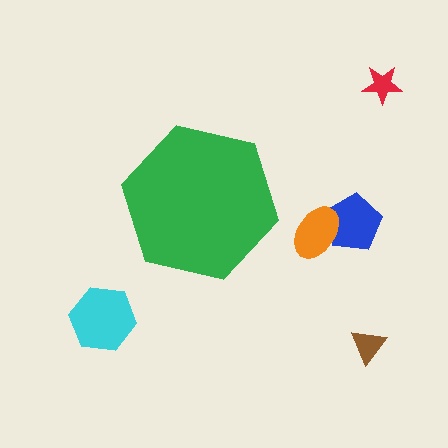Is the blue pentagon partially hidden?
No, the blue pentagon is fully visible.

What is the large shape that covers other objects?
A green hexagon.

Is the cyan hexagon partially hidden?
No, the cyan hexagon is fully visible.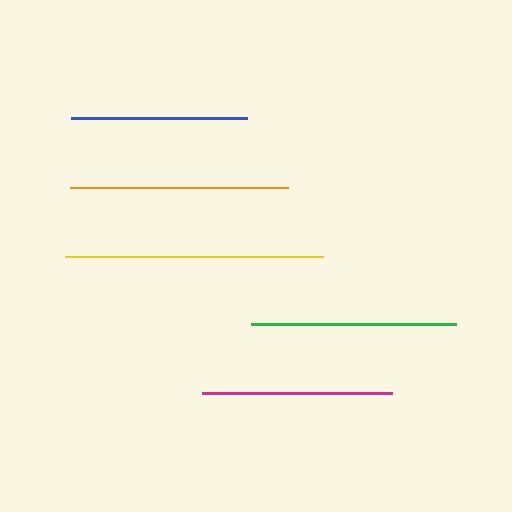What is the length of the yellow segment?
The yellow segment is approximately 258 pixels long.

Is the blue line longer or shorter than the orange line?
The orange line is longer than the blue line.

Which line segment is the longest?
The yellow line is the longest at approximately 258 pixels.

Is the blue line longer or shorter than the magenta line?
The magenta line is longer than the blue line.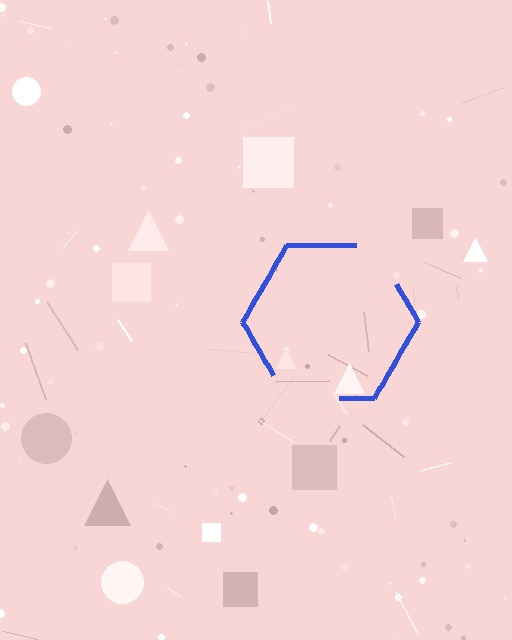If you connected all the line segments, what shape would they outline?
They would outline a hexagon.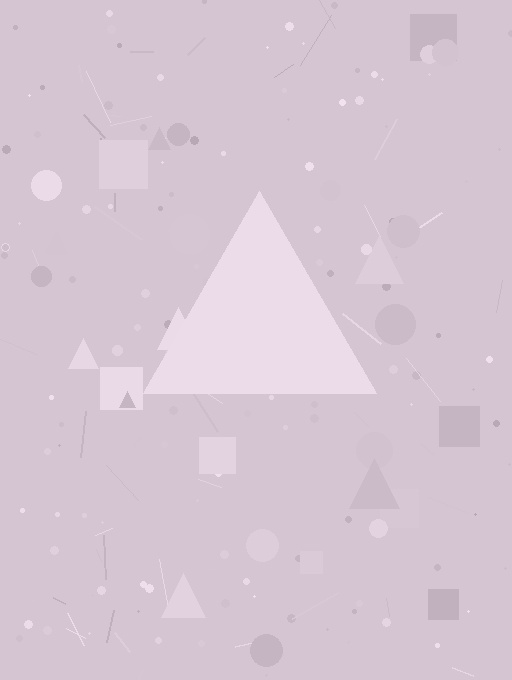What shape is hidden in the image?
A triangle is hidden in the image.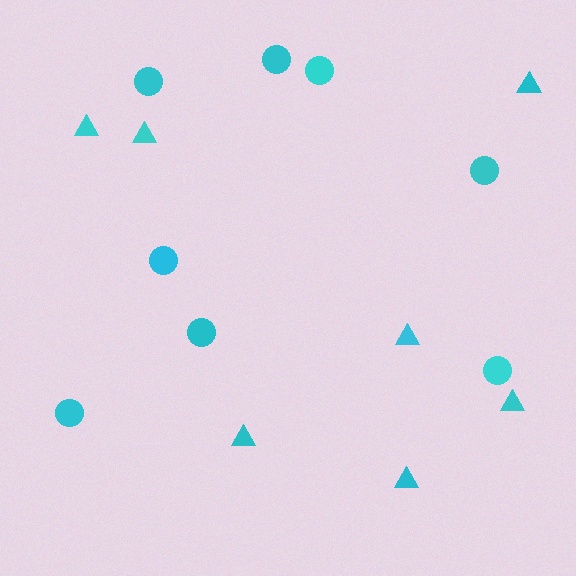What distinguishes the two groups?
There are 2 groups: one group of circles (8) and one group of triangles (7).